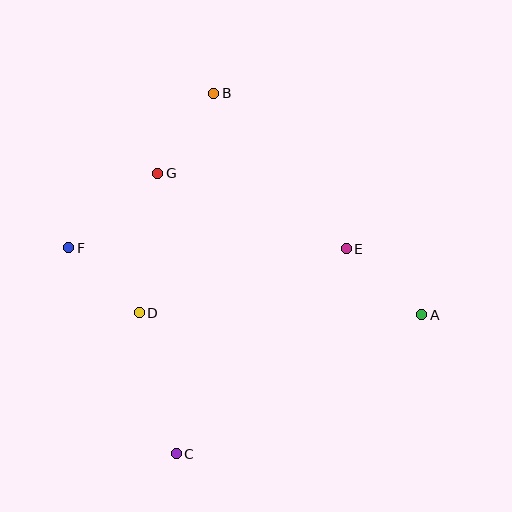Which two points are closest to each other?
Points D and F are closest to each other.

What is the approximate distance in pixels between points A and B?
The distance between A and B is approximately 304 pixels.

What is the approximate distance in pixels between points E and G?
The distance between E and G is approximately 203 pixels.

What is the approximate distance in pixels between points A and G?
The distance between A and G is approximately 300 pixels.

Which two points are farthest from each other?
Points B and C are farthest from each other.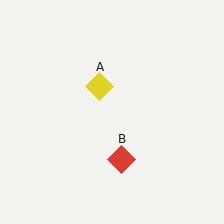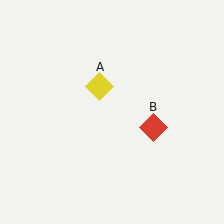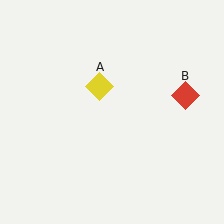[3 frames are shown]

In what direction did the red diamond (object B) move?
The red diamond (object B) moved up and to the right.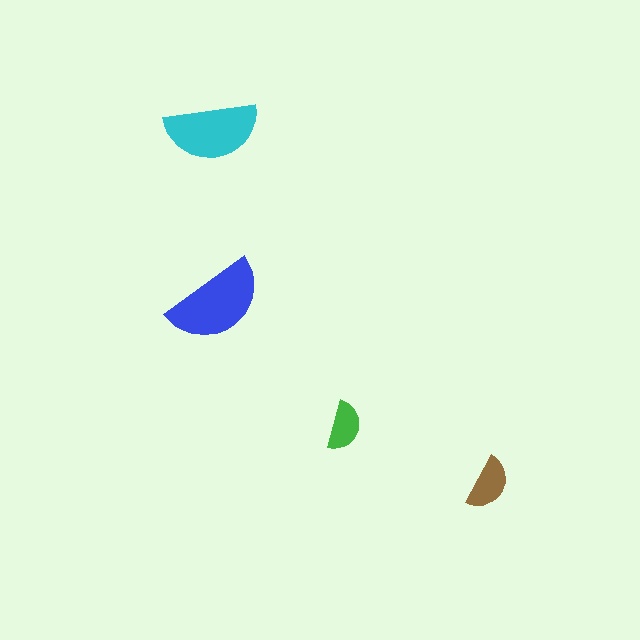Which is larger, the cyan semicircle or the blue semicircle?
The blue one.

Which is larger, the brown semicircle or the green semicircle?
The brown one.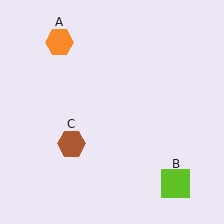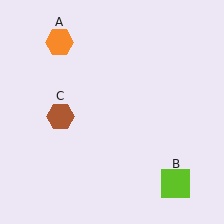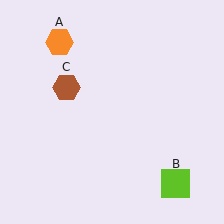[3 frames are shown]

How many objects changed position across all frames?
1 object changed position: brown hexagon (object C).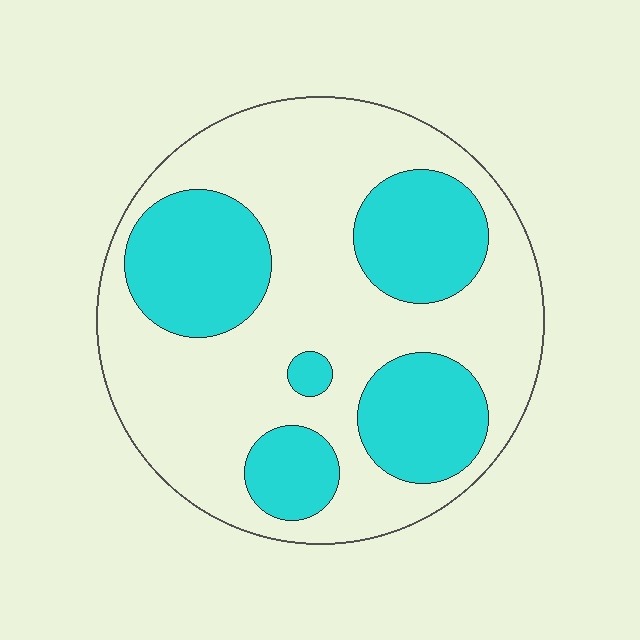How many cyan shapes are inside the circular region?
5.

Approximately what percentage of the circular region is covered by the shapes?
Approximately 35%.